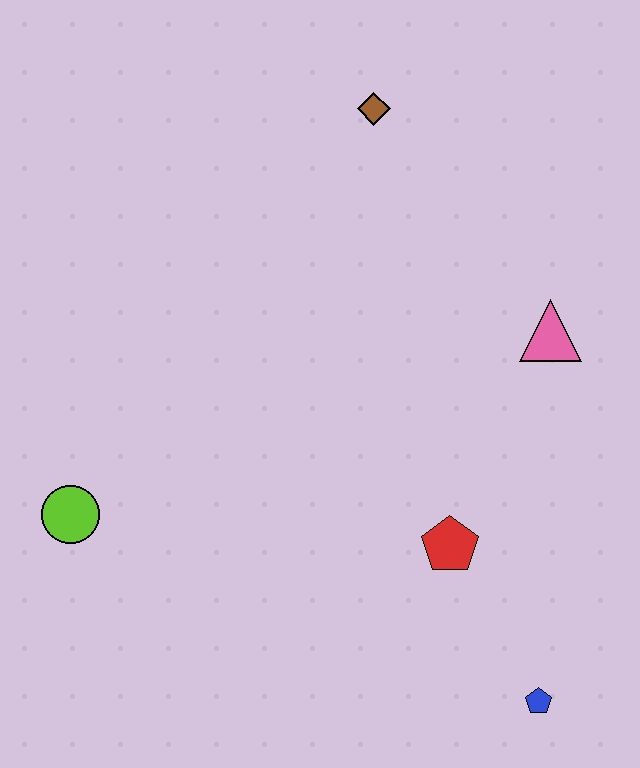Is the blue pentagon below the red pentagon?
Yes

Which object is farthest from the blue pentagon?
The brown diamond is farthest from the blue pentagon.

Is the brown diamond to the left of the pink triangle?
Yes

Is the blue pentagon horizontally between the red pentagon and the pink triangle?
Yes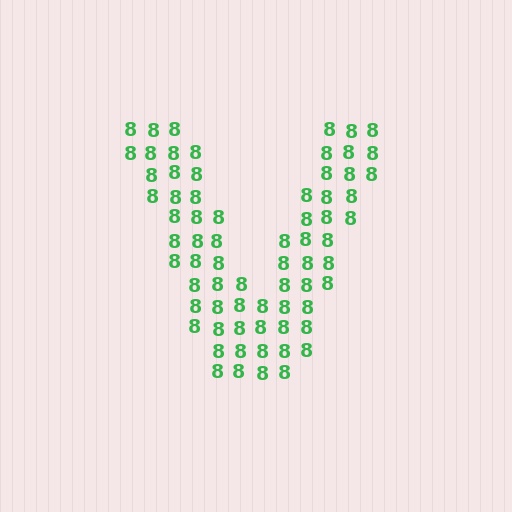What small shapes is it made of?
It is made of small digit 8's.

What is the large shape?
The large shape is the letter V.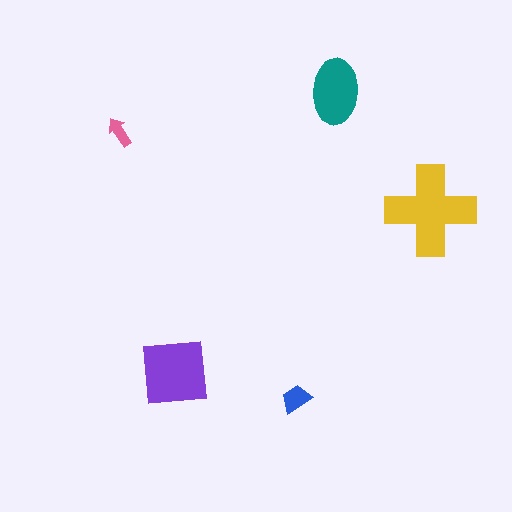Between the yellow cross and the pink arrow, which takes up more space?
The yellow cross.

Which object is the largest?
The yellow cross.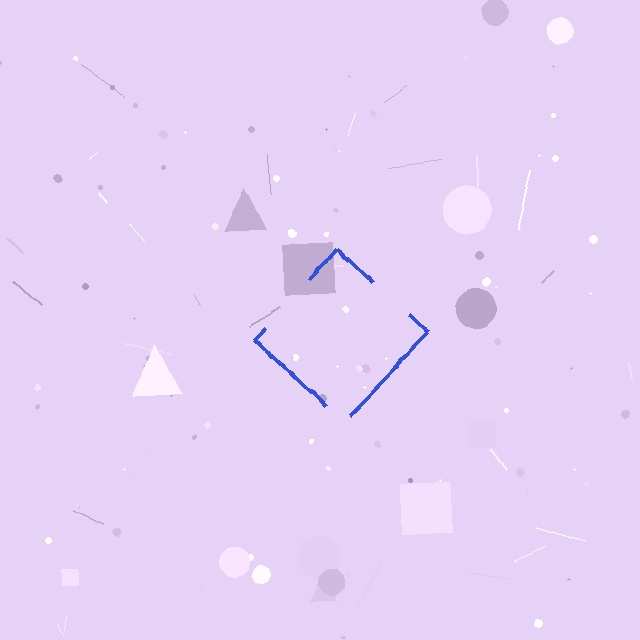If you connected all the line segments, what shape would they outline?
They would outline a diamond.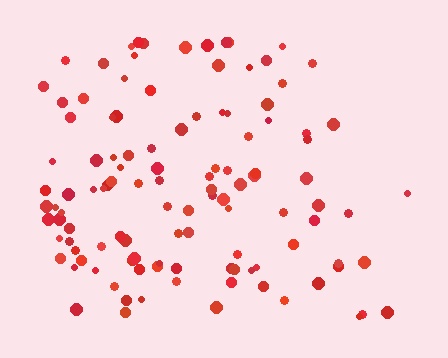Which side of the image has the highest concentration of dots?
The left.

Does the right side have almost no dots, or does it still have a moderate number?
Still a moderate number, just noticeably fewer than the left.